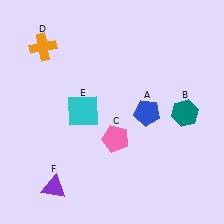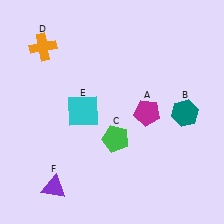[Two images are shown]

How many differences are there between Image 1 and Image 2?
There are 2 differences between the two images.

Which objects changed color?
A changed from blue to magenta. C changed from pink to green.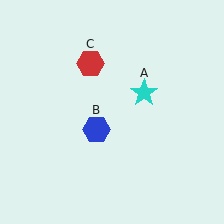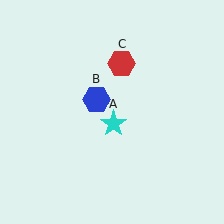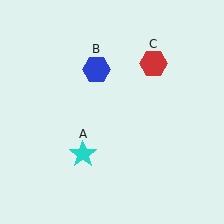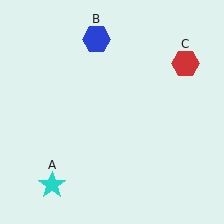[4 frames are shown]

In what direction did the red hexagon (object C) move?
The red hexagon (object C) moved right.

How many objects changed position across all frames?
3 objects changed position: cyan star (object A), blue hexagon (object B), red hexagon (object C).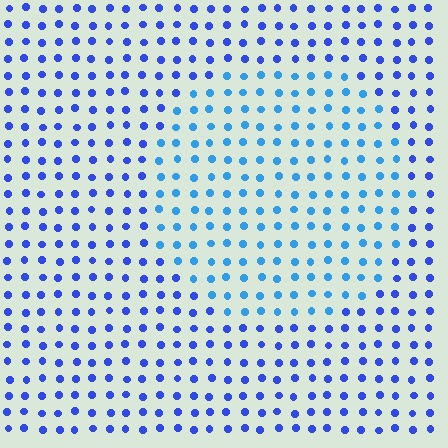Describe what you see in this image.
The image is filled with small blue elements in a uniform arrangement. A circle-shaped region is visible where the elements are tinted to a slightly different hue, forming a subtle color boundary.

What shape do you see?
I see a circle.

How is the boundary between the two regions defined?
The boundary is defined purely by a slight shift in hue (about 28 degrees). Spacing, size, and orientation are identical on both sides.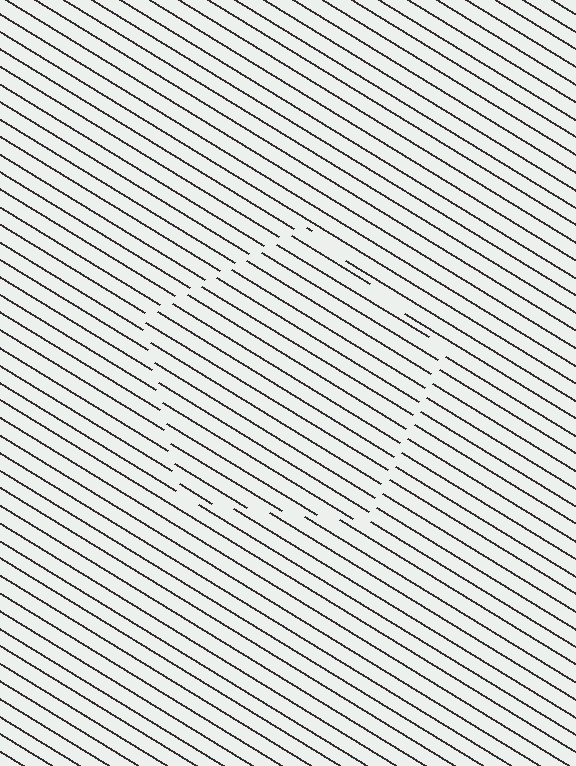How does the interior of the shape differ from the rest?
The interior of the shape contains the same grating, shifted by half a period — the contour is defined by the phase discontinuity where line-ends from the inner and outer gratings abut.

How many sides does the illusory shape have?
5 sides — the line-ends trace a pentagon.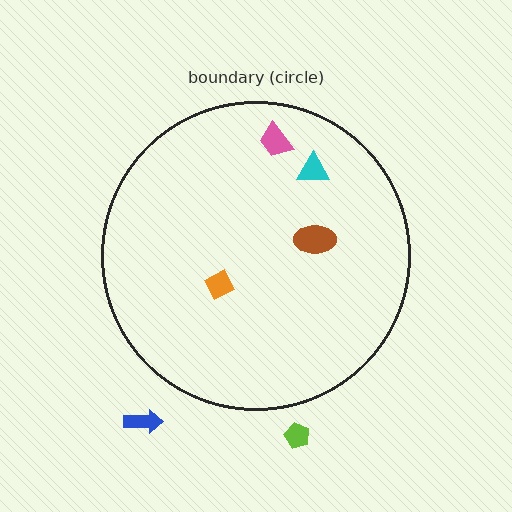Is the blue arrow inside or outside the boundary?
Outside.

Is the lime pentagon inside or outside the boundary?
Outside.